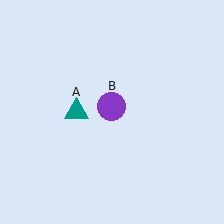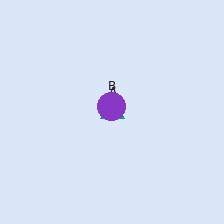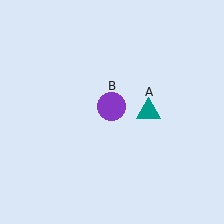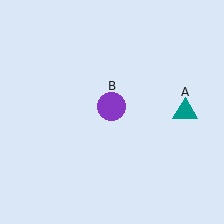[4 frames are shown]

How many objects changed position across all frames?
1 object changed position: teal triangle (object A).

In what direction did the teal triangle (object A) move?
The teal triangle (object A) moved right.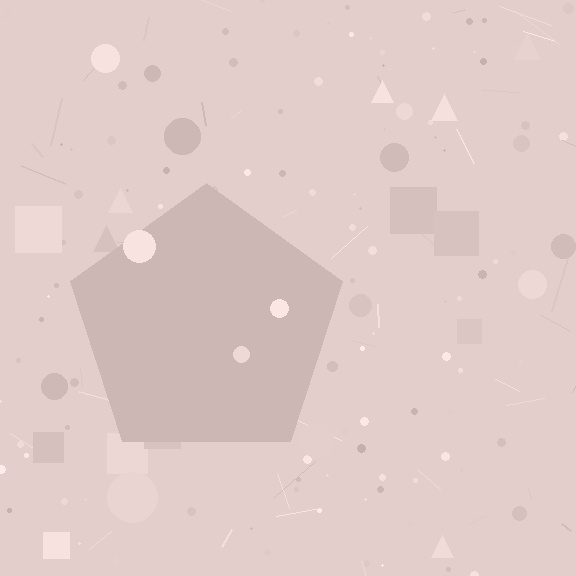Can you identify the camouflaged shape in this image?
The camouflaged shape is a pentagon.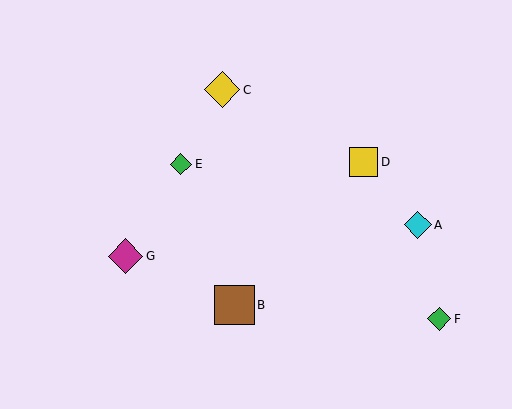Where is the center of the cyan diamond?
The center of the cyan diamond is at (418, 225).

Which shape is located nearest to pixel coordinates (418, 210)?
The cyan diamond (labeled A) at (418, 225) is nearest to that location.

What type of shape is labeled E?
Shape E is a green diamond.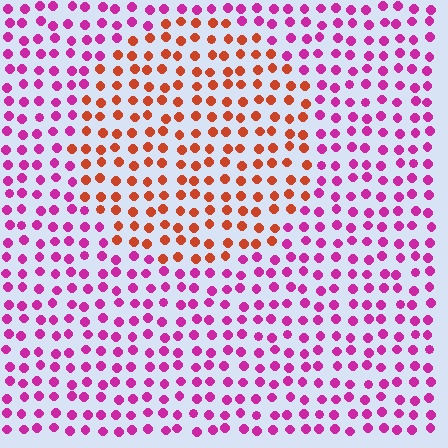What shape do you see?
I see a circle.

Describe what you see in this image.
The image is filled with small magenta elements in a uniform arrangement. A circle-shaped region is visible where the elements are tinted to a slightly different hue, forming a subtle color boundary.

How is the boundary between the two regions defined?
The boundary is defined purely by a slight shift in hue (about 56 degrees). Spacing, size, and orientation are identical on both sides.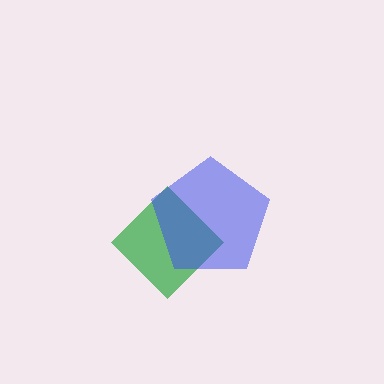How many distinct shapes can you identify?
There are 2 distinct shapes: a green diamond, a blue pentagon.